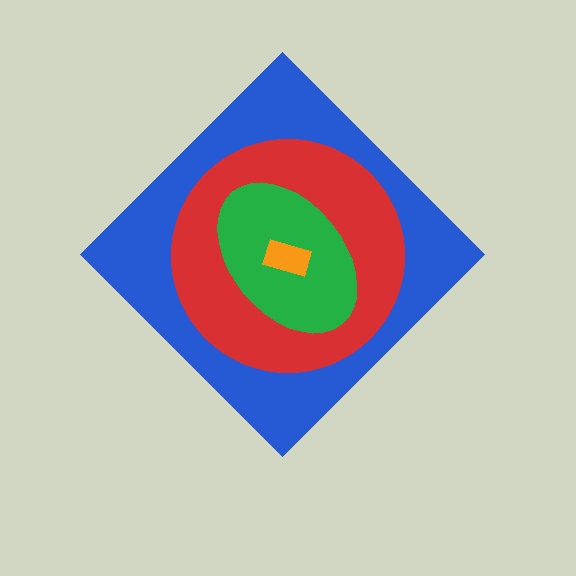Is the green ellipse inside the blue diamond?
Yes.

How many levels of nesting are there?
4.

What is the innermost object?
The orange rectangle.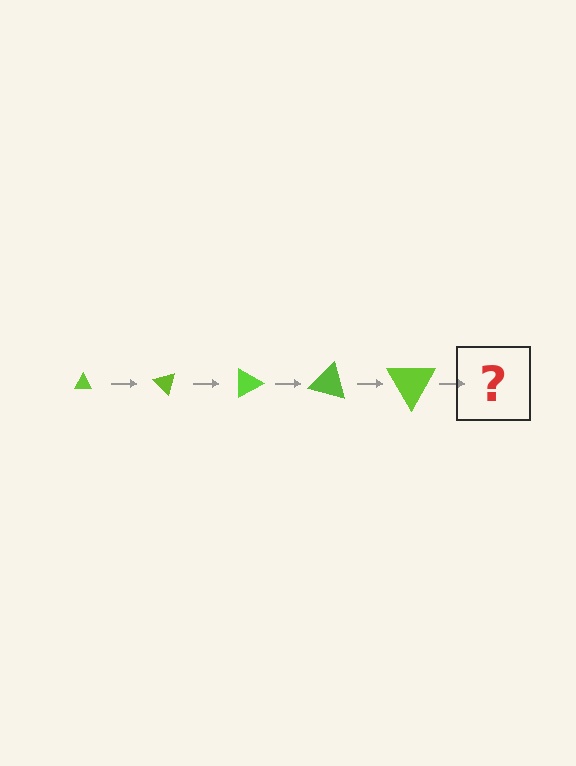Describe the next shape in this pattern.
It should be a triangle, larger than the previous one and rotated 225 degrees from the start.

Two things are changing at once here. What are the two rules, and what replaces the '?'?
The two rules are that the triangle grows larger each step and it rotates 45 degrees each step. The '?' should be a triangle, larger than the previous one and rotated 225 degrees from the start.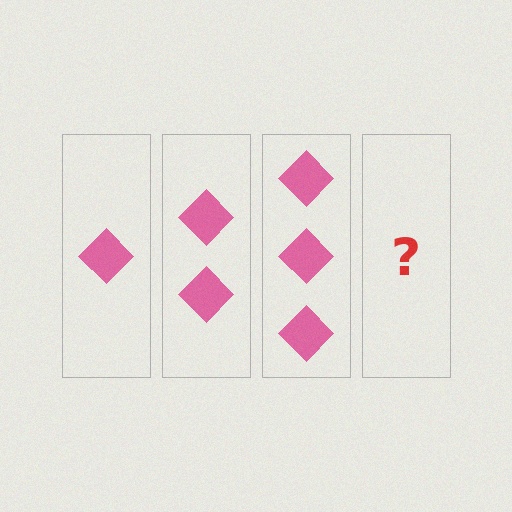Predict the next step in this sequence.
The next step is 4 diamonds.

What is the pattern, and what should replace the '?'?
The pattern is that each step adds one more diamond. The '?' should be 4 diamonds.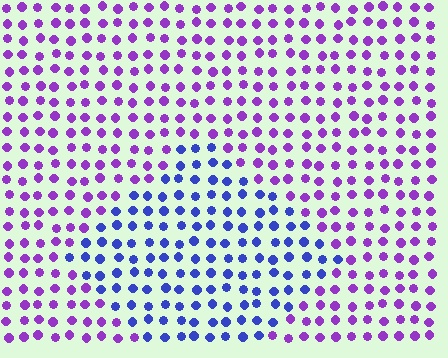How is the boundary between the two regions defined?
The boundary is defined purely by a slight shift in hue (about 46 degrees). Spacing, size, and orientation are identical on both sides.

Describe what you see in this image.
The image is filled with small purple elements in a uniform arrangement. A diamond-shaped region is visible where the elements are tinted to a slightly different hue, forming a subtle color boundary.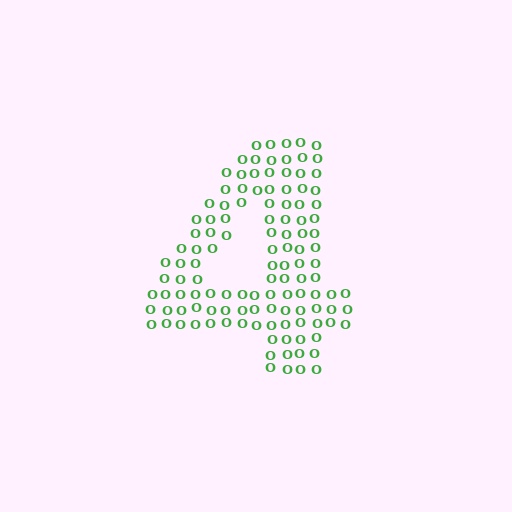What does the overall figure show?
The overall figure shows the digit 4.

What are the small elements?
The small elements are letter O's.